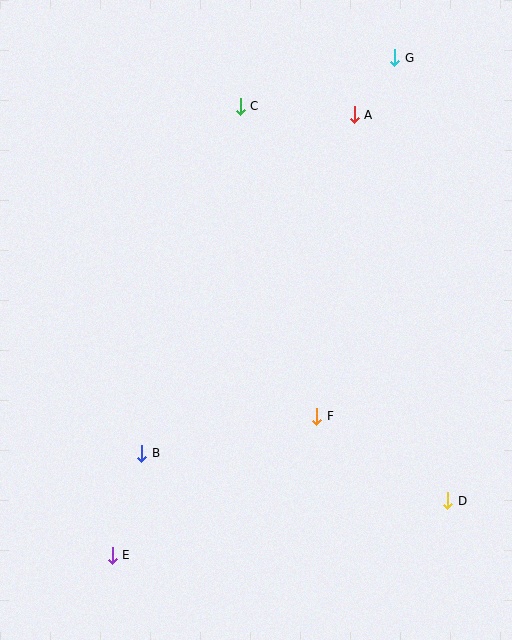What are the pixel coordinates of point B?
Point B is at (142, 453).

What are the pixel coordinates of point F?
Point F is at (317, 416).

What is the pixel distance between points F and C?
The distance between F and C is 319 pixels.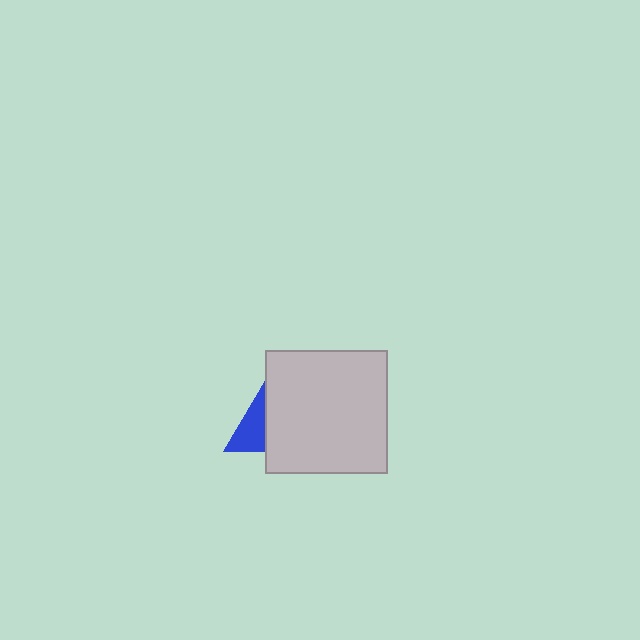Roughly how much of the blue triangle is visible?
A small part of it is visible (roughly 44%).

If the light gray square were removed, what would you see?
You would see the complete blue triangle.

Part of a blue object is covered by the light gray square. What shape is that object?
It is a triangle.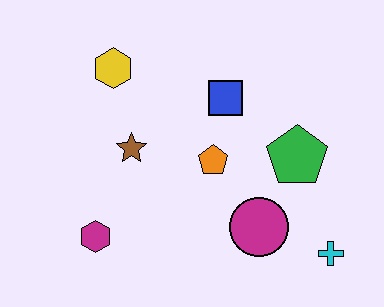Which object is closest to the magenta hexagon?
The brown star is closest to the magenta hexagon.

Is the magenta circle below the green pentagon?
Yes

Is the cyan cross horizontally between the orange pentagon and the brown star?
No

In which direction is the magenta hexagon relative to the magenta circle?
The magenta hexagon is to the left of the magenta circle.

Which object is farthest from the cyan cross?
The yellow hexagon is farthest from the cyan cross.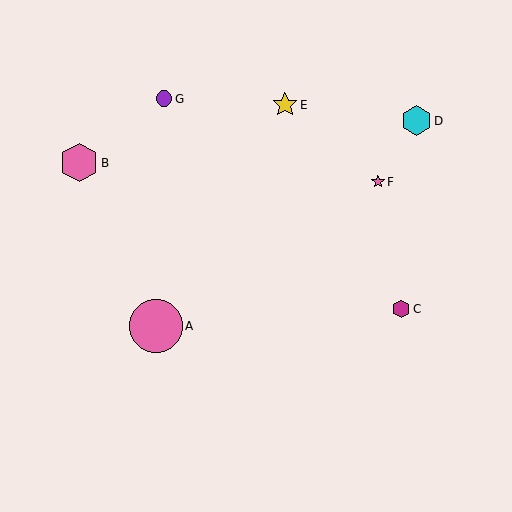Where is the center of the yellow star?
The center of the yellow star is at (285, 105).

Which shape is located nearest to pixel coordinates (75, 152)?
The pink hexagon (labeled B) at (79, 163) is nearest to that location.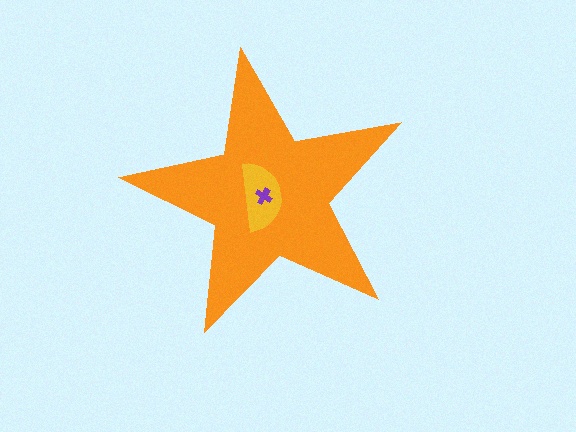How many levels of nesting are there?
3.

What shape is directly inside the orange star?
The yellow semicircle.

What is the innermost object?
The purple cross.